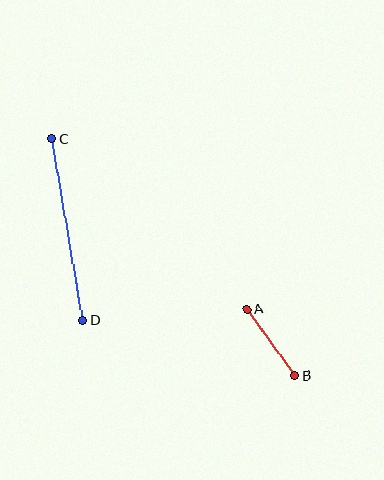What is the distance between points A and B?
The distance is approximately 82 pixels.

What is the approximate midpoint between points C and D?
The midpoint is at approximately (67, 230) pixels.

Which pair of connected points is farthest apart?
Points C and D are farthest apart.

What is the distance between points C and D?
The distance is approximately 184 pixels.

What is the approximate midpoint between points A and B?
The midpoint is at approximately (271, 342) pixels.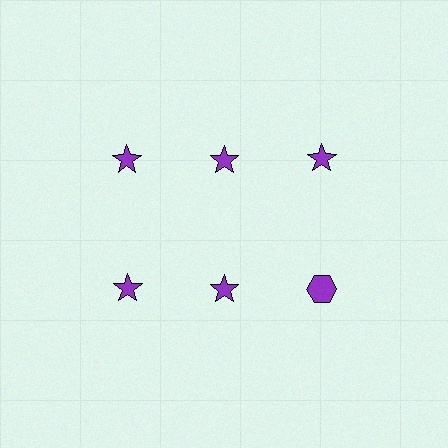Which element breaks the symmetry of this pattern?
The purple hexagon in the second row, center column breaks the symmetry. All other shapes are purple stars.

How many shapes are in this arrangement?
There are 6 shapes arranged in a grid pattern.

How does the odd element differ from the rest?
It has a different shape: hexagon instead of star.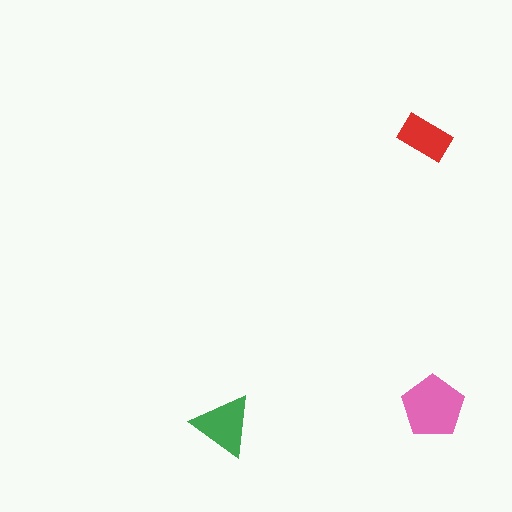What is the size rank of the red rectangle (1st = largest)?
3rd.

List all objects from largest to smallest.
The pink pentagon, the green triangle, the red rectangle.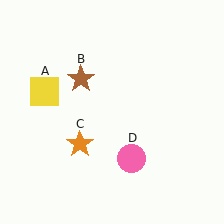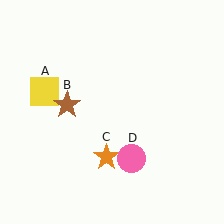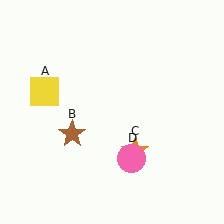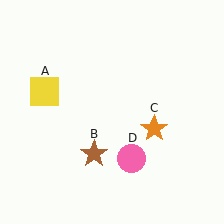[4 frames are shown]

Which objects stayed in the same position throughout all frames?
Yellow square (object A) and pink circle (object D) remained stationary.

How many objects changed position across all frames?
2 objects changed position: brown star (object B), orange star (object C).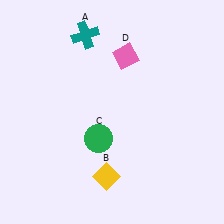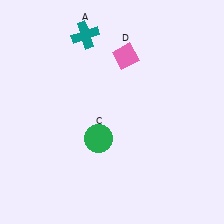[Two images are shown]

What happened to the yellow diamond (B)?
The yellow diamond (B) was removed in Image 2. It was in the bottom-left area of Image 1.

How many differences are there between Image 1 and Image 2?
There is 1 difference between the two images.